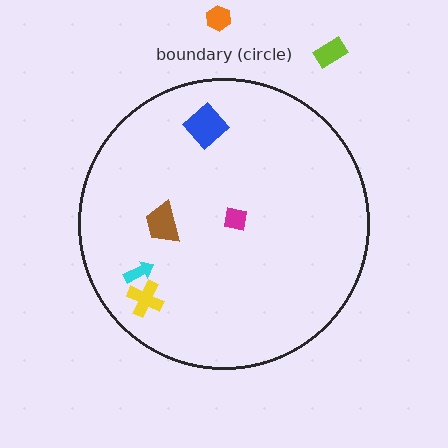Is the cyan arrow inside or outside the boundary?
Inside.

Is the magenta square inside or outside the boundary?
Inside.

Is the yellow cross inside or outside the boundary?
Inside.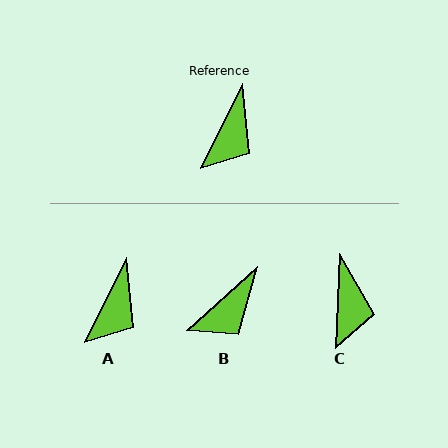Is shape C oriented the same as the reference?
No, it is off by about 24 degrees.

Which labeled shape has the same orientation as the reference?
A.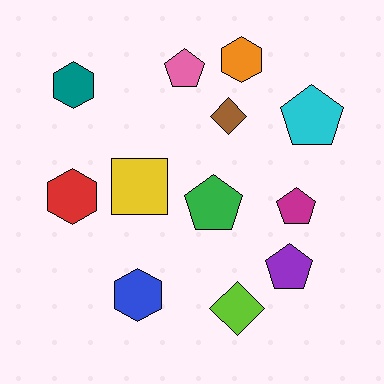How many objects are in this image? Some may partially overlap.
There are 12 objects.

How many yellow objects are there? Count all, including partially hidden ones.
There is 1 yellow object.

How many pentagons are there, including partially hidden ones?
There are 5 pentagons.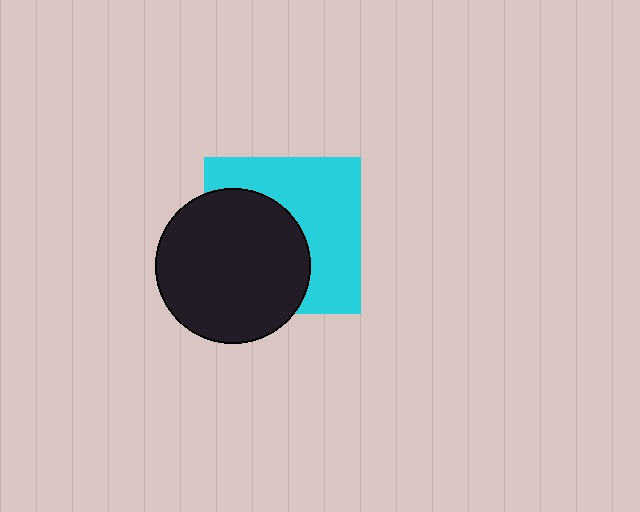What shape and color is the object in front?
The object in front is a black circle.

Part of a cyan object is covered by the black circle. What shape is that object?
It is a square.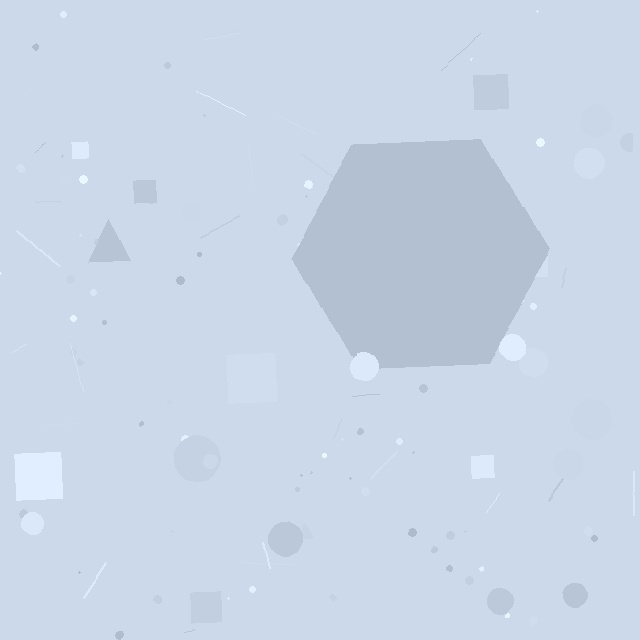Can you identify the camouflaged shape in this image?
The camouflaged shape is a hexagon.